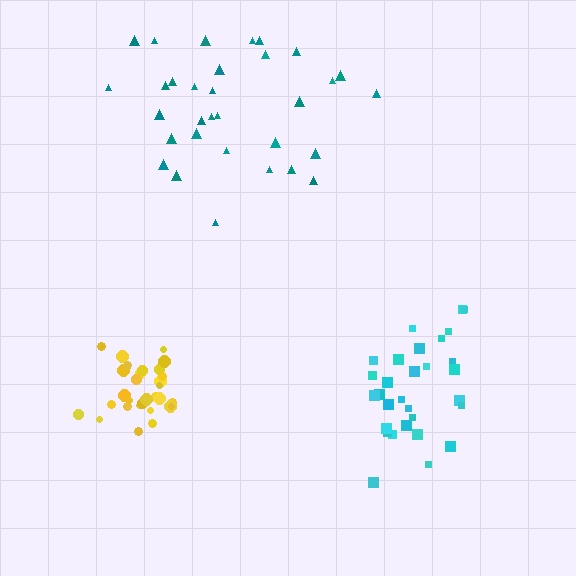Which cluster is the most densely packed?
Yellow.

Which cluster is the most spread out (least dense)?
Teal.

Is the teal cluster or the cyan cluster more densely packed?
Cyan.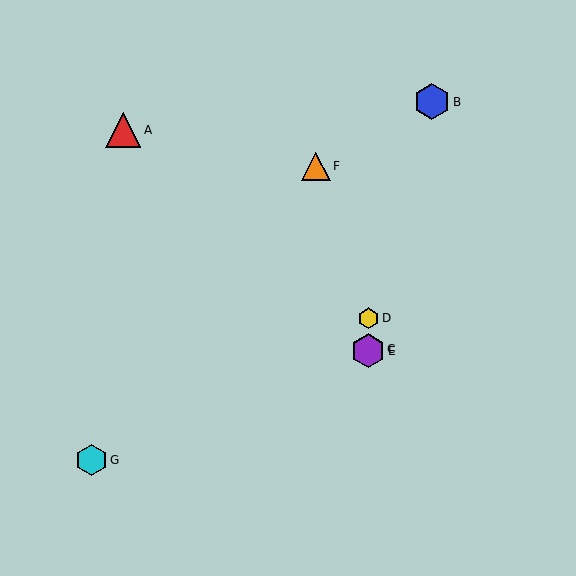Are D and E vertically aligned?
Yes, both are at x≈368.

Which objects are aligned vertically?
Objects C, D, E are aligned vertically.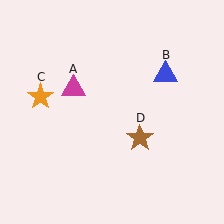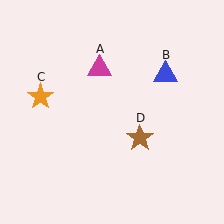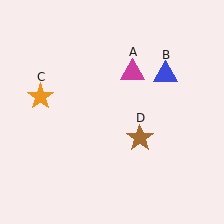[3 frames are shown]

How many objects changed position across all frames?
1 object changed position: magenta triangle (object A).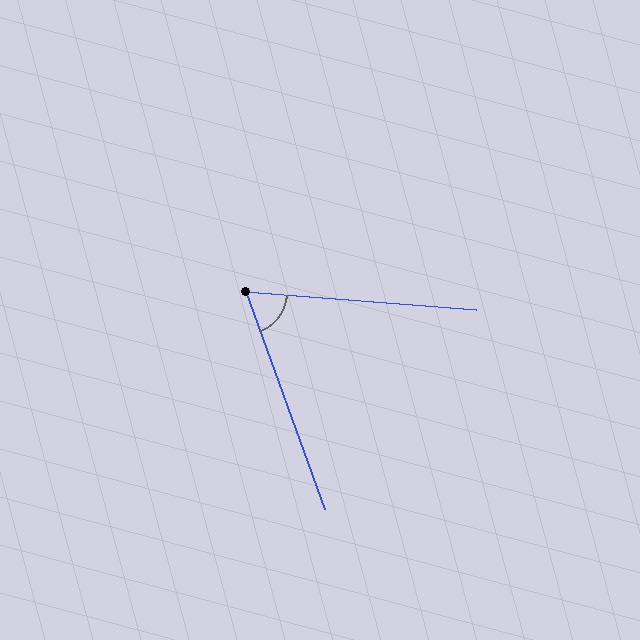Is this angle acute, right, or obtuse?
It is acute.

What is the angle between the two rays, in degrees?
Approximately 66 degrees.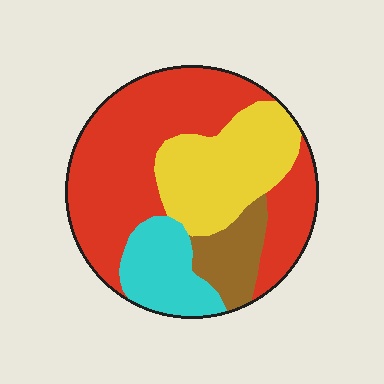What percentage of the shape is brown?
Brown takes up about one tenth (1/10) of the shape.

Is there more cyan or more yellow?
Yellow.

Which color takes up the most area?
Red, at roughly 50%.